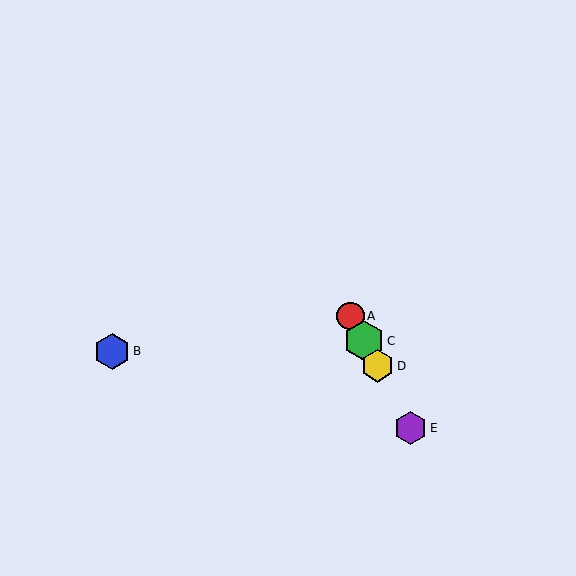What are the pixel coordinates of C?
Object C is at (364, 341).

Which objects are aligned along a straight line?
Objects A, C, D, E are aligned along a straight line.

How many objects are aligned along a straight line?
4 objects (A, C, D, E) are aligned along a straight line.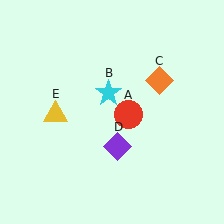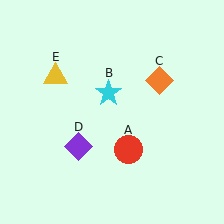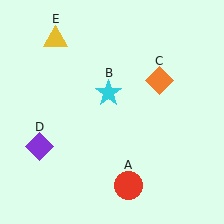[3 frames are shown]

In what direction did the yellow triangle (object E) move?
The yellow triangle (object E) moved up.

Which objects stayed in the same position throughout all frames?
Cyan star (object B) and orange diamond (object C) remained stationary.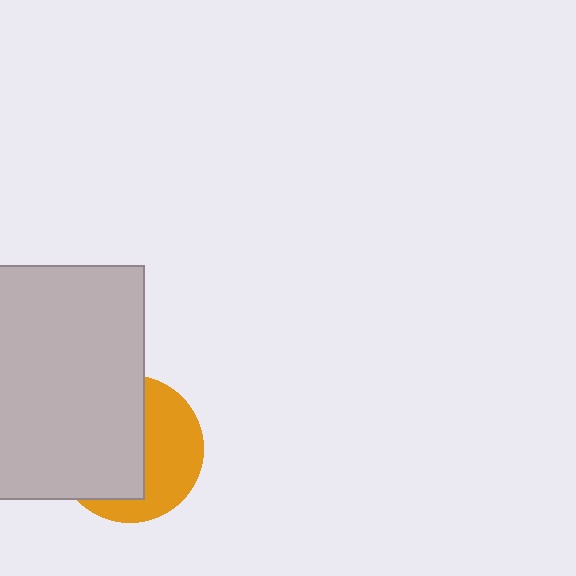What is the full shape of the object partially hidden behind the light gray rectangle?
The partially hidden object is an orange circle.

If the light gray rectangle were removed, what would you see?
You would see the complete orange circle.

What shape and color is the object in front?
The object in front is a light gray rectangle.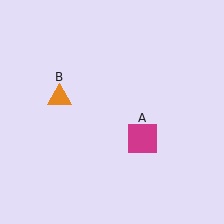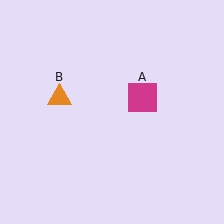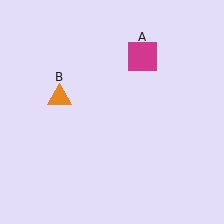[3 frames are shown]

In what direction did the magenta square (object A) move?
The magenta square (object A) moved up.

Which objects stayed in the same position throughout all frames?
Orange triangle (object B) remained stationary.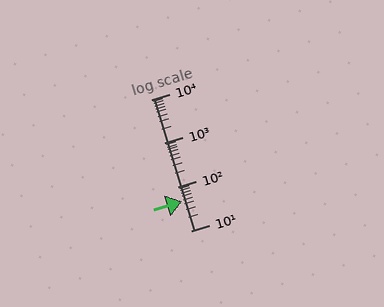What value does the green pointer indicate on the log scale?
The pointer indicates approximately 46.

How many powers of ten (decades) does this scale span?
The scale spans 3 decades, from 10 to 10000.